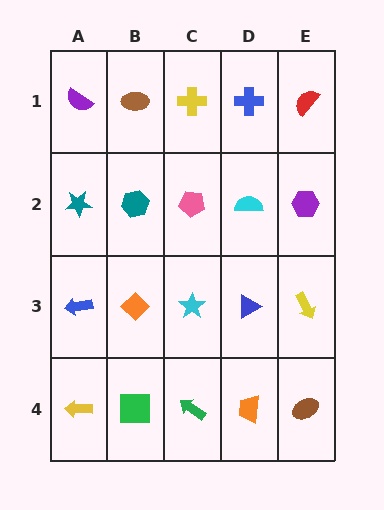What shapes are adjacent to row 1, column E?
A purple hexagon (row 2, column E), a blue cross (row 1, column D).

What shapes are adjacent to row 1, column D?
A cyan semicircle (row 2, column D), a yellow cross (row 1, column C), a red semicircle (row 1, column E).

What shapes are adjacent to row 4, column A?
A blue arrow (row 3, column A), a green square (row 4, column B).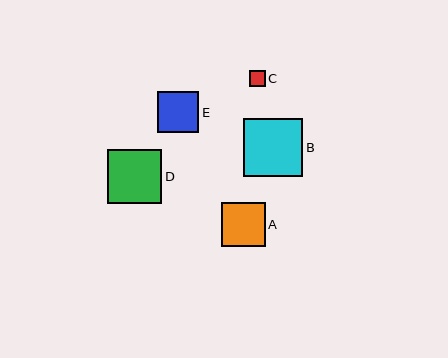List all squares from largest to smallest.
From largest to smallest: B, D, A, E, C.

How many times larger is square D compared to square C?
Square D is approximately 3.4 times the size of square C.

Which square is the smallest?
Square C is the smallest with a size of approximately 16 pixels.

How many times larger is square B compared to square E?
Square B is approximately 1.4 times the size of square E.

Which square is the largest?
Square B is the largest with a size of approximately 59 pixels.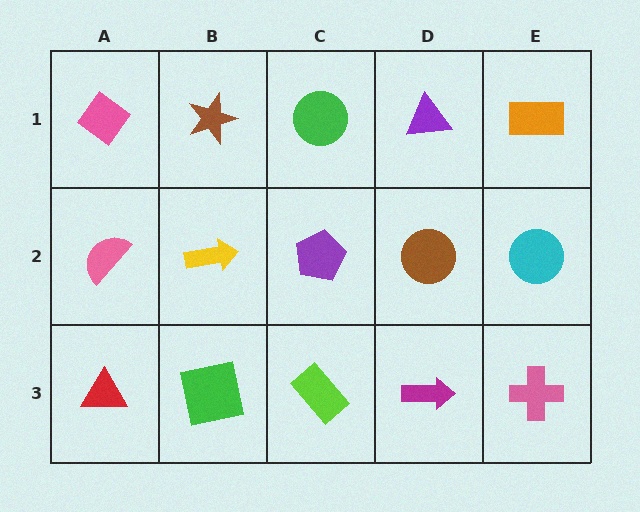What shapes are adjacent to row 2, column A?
A pink diamond (row 1, column A), a red triangle (row 3, column A), a yellow arrow (row 2, column B).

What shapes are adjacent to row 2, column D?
A purple triangle (row 1, column D), a magenta arrow (row 3, column D), a purple pentagon (row 2, column C), a cyan circle (row 2, column E).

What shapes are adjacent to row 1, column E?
A cyan circle (row 2, column E), a purple triangle (row 1, column D).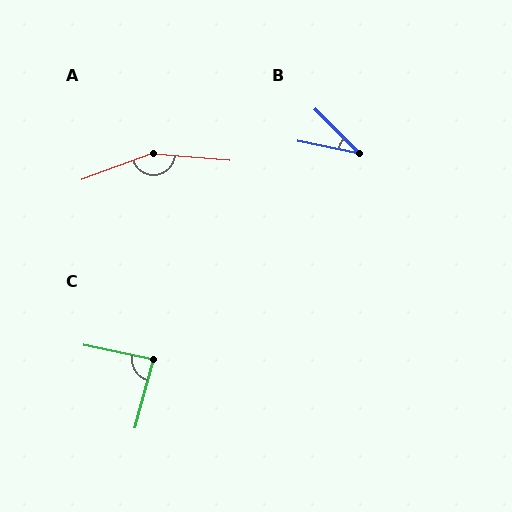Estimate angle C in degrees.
Approximately 87 degrees.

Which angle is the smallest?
B, at approximately 33 degrees.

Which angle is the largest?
A, at approximately 154 degrees.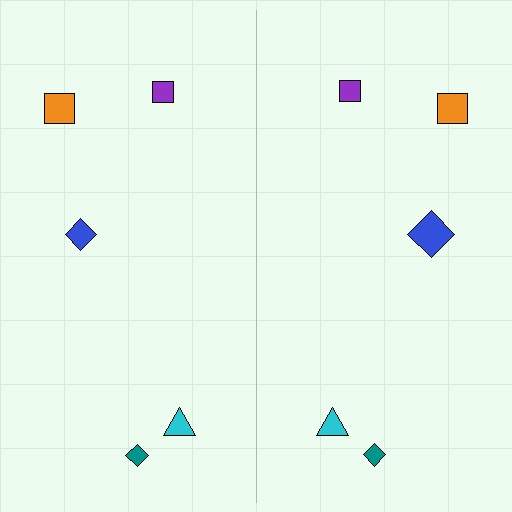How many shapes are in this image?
There are 10 shapes in this image.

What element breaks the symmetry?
The blue diamond on the right side has a different size than its mirror counterpart.